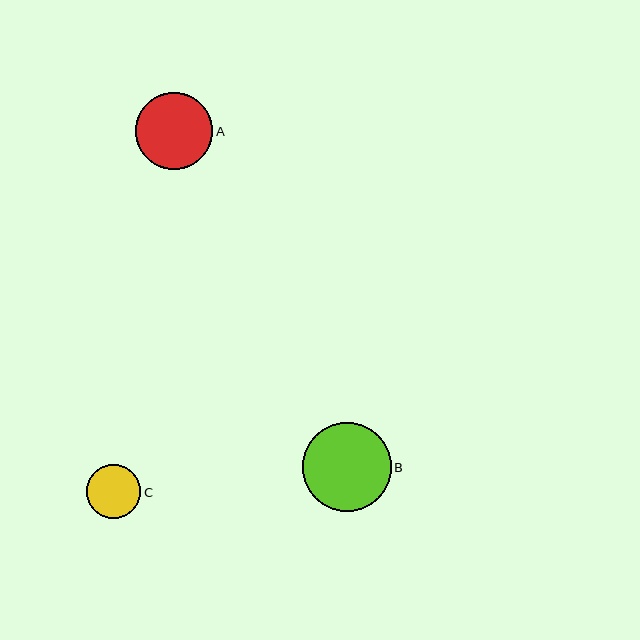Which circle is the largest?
Circle B is the largest with a size of approximately 89 pixels.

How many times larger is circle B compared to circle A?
Circle B is approximately 1.1 times the size of circle A.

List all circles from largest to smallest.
From largest to smallest: B, A, C.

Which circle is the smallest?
Circle C is the smallest with a size of approximately 55 pixels.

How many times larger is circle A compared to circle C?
Circle A is approximately 1.4 times the size of circle C.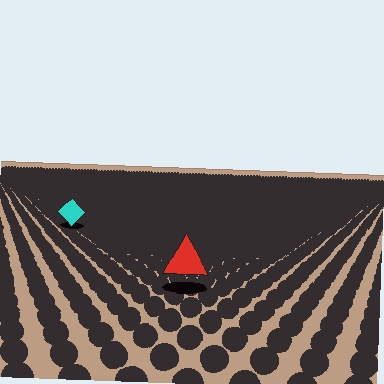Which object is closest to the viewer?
The red triangle is closest. The texture marks near it are larger and more spread out.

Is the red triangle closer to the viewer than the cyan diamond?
Yes. The red triangle is closer — you can tell from the texture gradient: the ground texture is coarser near it.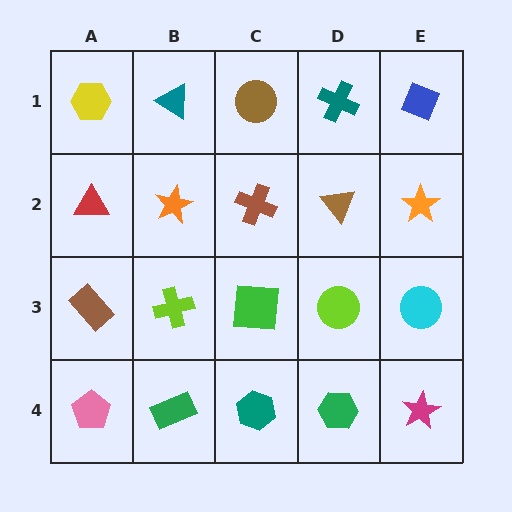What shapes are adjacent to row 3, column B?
An orange star (row 2, column B), a green rectangle (row 4, column B), a brown rectangle (row 3, column A), a green square (row 3, column C).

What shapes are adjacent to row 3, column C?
A brown cross (row 2, column C), a teal hexagon (row 4, column C), a lime cross (row 3, column B), a lime circle (row 3, column D).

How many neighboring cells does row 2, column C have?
4.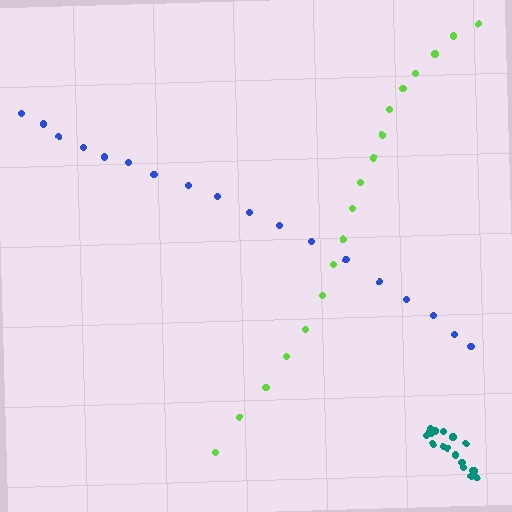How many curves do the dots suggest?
There are 3 distinct paths.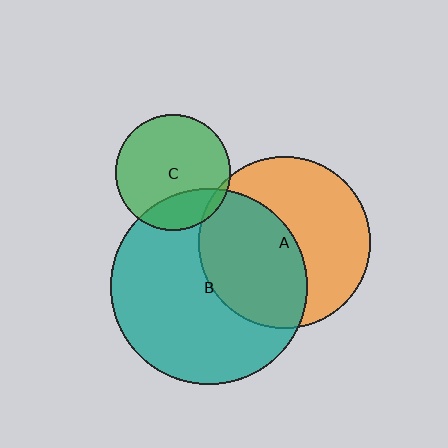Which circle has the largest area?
Circle B (teal).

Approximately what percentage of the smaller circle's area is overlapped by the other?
Approximately 5%.